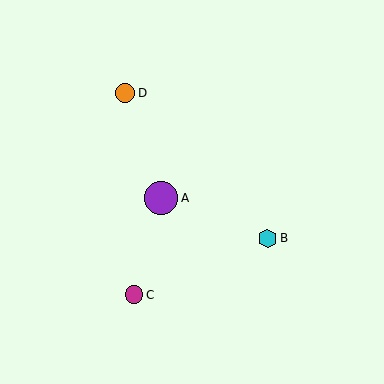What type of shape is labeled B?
Shape B is a cyan hexagon.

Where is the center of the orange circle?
The center of the orange circle is at (125, 93).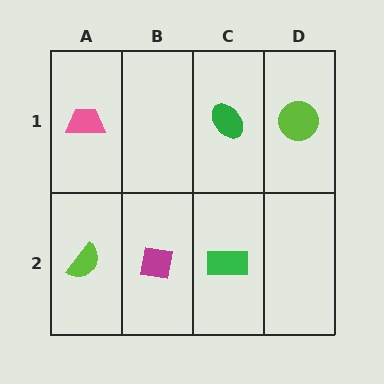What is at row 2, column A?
A lime semicircle.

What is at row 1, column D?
A lime circle.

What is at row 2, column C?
A green rectangle.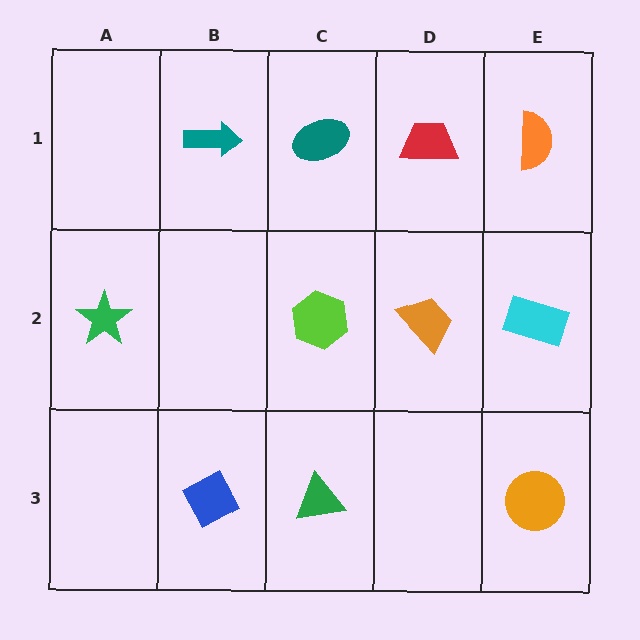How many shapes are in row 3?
3 shapes.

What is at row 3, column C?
A green triangle.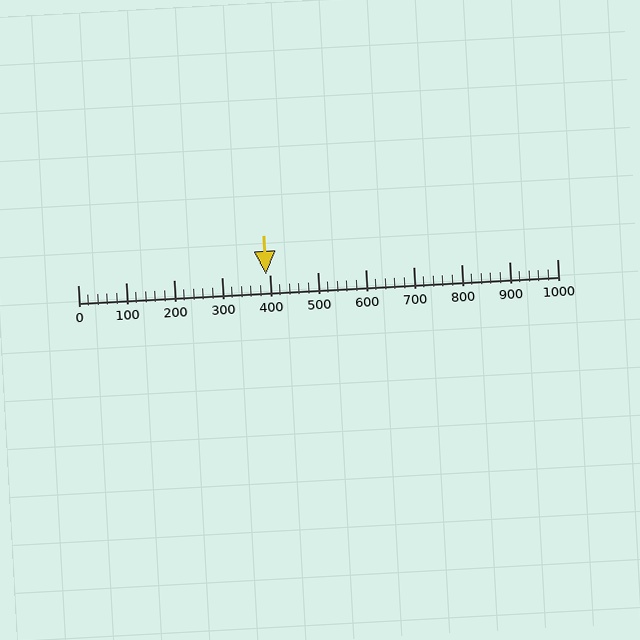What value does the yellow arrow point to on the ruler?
The yellow arrow points to approximately 392.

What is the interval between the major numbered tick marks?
The major tick marks are spaced 100 units apart.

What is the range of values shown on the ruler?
The ruler shows values from 0 to 1000.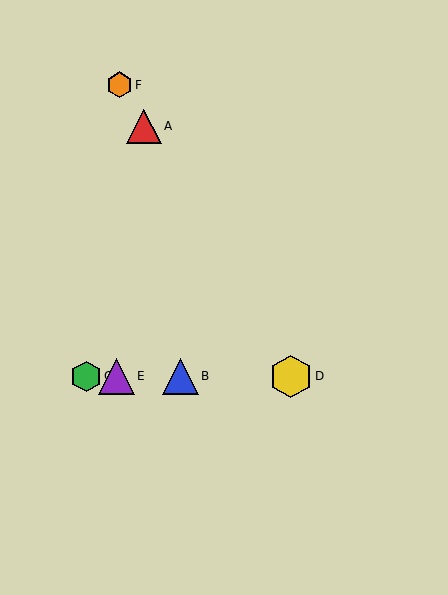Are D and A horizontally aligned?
No, D is at y≈377 and A is at y≈126.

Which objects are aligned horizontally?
Objects B, C, D, E are aligned horizontally.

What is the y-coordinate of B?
Object B is at y≈377.